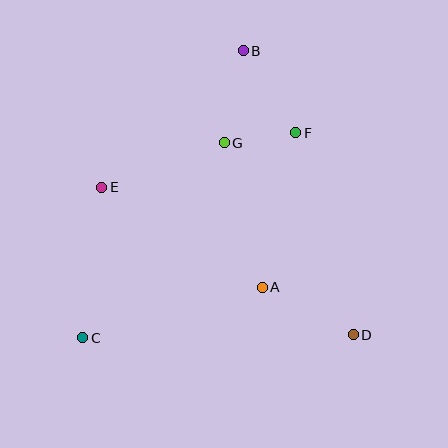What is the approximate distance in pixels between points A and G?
The distance between A and G is approximately 150 pixels.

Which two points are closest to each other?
Points F and G are closest to each other.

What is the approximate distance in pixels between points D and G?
The distance between D and G is approximately 232 pixels.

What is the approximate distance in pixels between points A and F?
The distance between A and F is approximately 158 pixels.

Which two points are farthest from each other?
Points B and C are farthest from each other.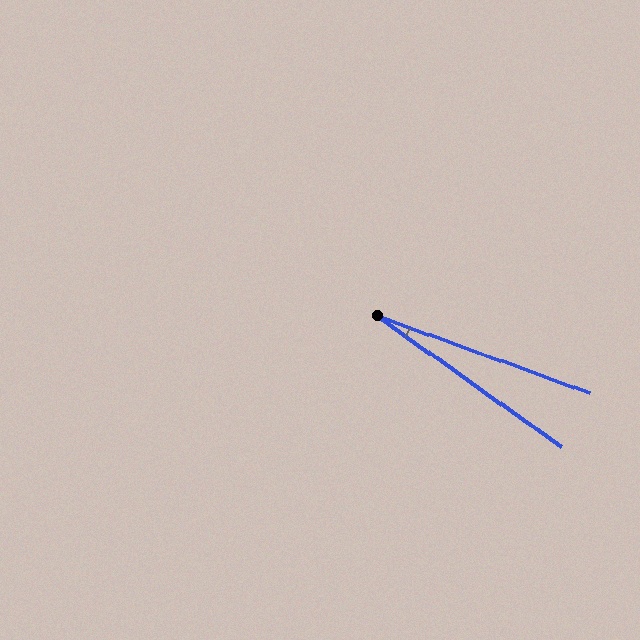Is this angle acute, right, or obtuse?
It is acute.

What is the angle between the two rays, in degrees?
Approximately 15 degrees.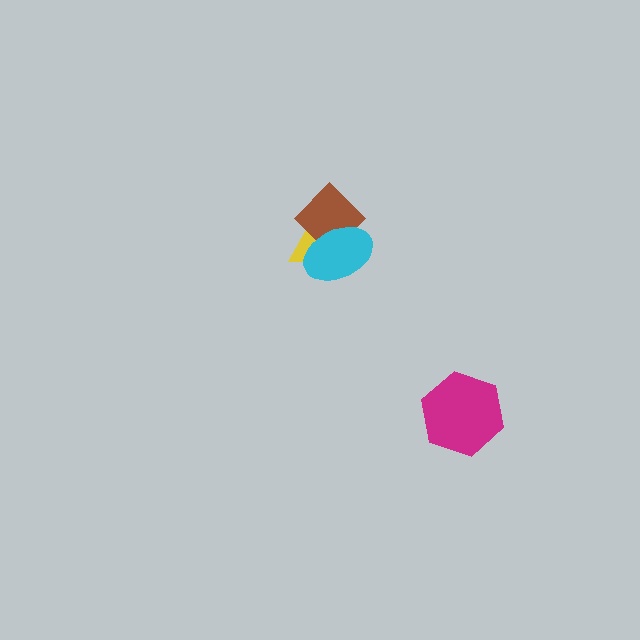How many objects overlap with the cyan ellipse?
2 objects overlap with the cyan ellipse.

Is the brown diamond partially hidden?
Yes, it is partially covered by another shape.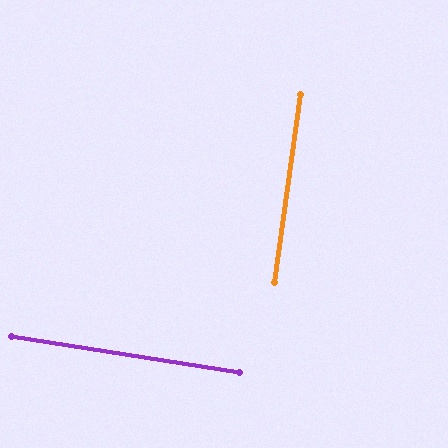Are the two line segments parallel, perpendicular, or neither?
Perpendicular — they meet at approximately 89°.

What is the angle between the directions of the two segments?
Approximately 89 degrees.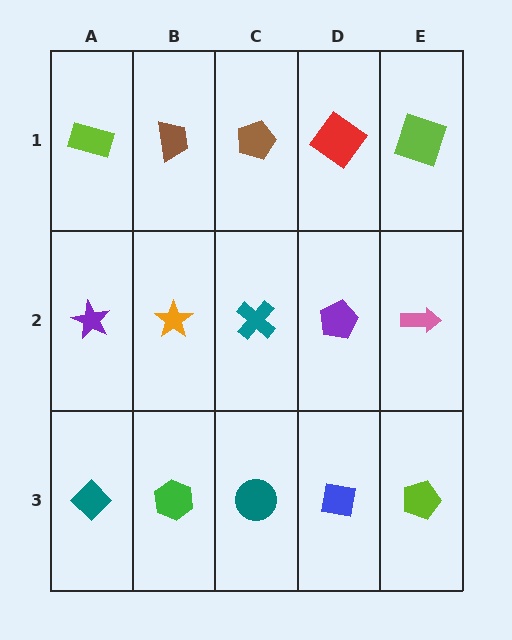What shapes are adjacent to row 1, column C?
A teal cross (row 2, column C), a brown trapezoid (row 1, column B), a red diamond (row 1, column D).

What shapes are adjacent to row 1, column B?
An orange star (row 2, column B), a lime rectangle (row 1, column A), a brown pentagon (row 1, column C).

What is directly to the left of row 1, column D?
A brown pentagon.